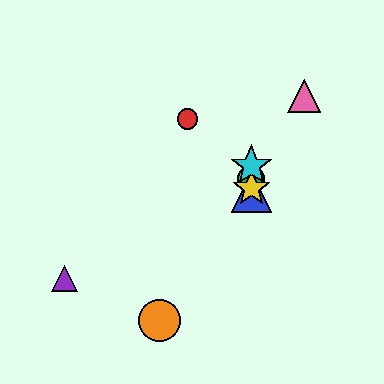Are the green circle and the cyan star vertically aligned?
Yes, both are at x≈251.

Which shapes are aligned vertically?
The blue triangle, the green circle, the yellow star, the cyan star are aligned vertically.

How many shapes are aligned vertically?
4 shapes (the blue triangle, the green circle, the yellow star, the cyan star) are aligned vertically.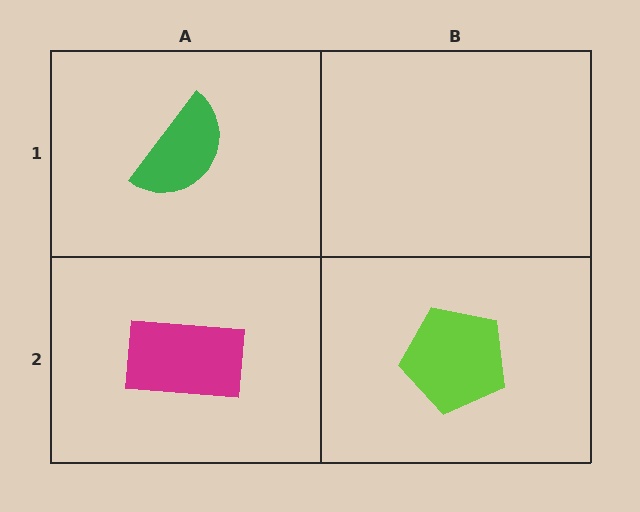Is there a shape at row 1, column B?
No, that cell is empty.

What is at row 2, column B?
A lime pentagon.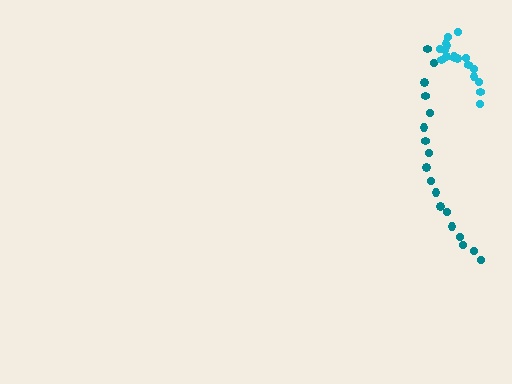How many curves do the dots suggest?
There are 2 distinct paths.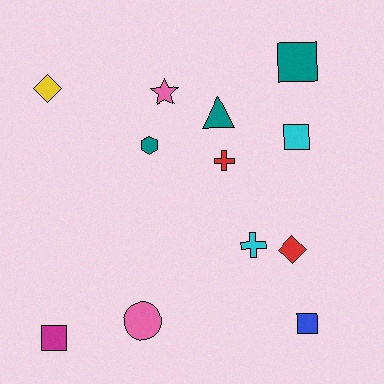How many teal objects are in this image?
There are 3 teal objects.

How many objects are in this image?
There are 12 objects.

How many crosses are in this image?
There are 2 crosses.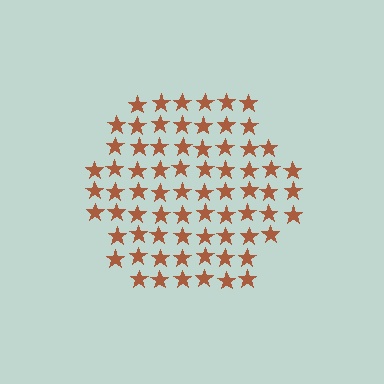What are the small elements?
The small elements are stars.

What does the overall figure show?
The overall figure shows a hexagon.